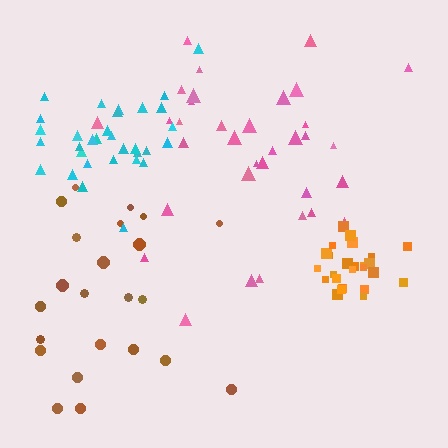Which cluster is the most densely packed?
Orange.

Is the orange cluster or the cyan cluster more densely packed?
Orange.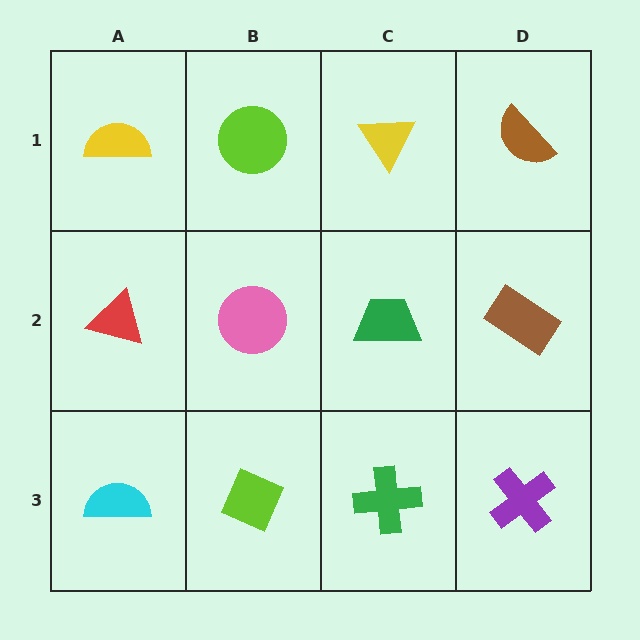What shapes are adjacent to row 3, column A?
A red triangle (row 2, column A), a lime diamond (row 3, column B).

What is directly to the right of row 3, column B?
A green cross.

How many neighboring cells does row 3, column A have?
2.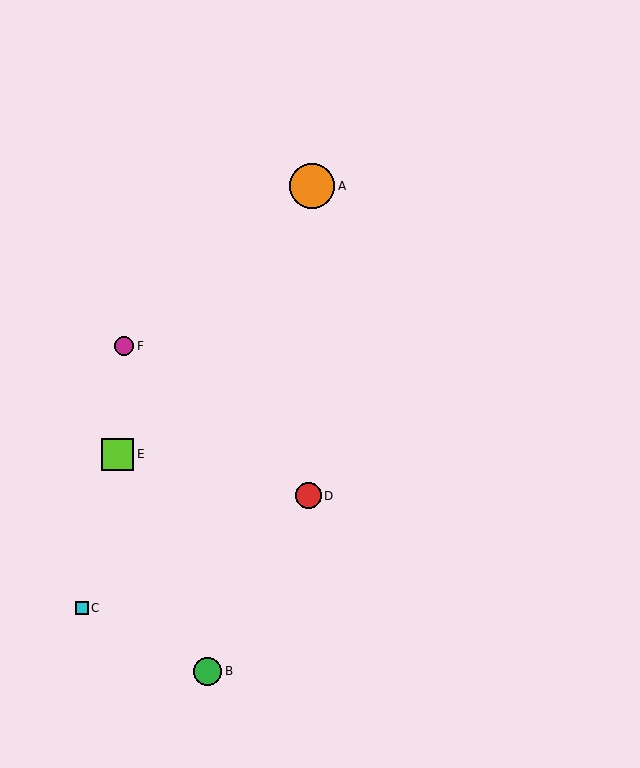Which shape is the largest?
The orange circle (labeled A) is the largest.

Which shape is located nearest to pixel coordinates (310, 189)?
The orange circle (labeled A) at (312, 186) is nearest to that location.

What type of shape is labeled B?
Shape B is a green circle.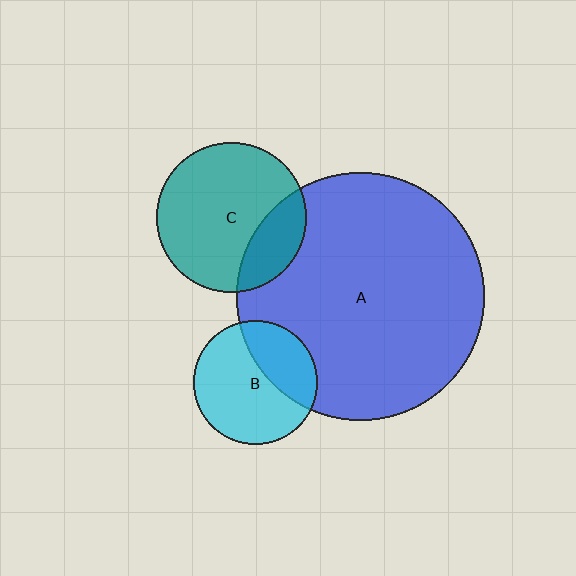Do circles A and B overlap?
Yes.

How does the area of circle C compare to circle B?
Approximately 1.5 times.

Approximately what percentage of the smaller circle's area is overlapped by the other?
Approximately 35%.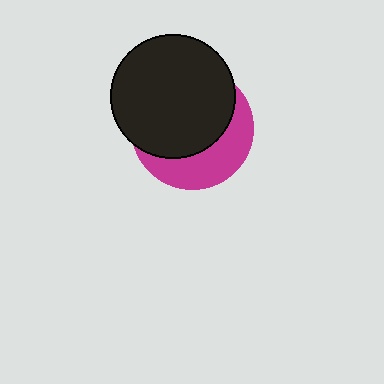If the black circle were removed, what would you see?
You would see the complete magenta circle.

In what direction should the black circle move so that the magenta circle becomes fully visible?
The black circle should move toward the upper-left. That is the shortest direction to clear the overlap and leave the magenta circle fully visible.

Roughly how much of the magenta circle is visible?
A small part of it is visible (roughly 37%).